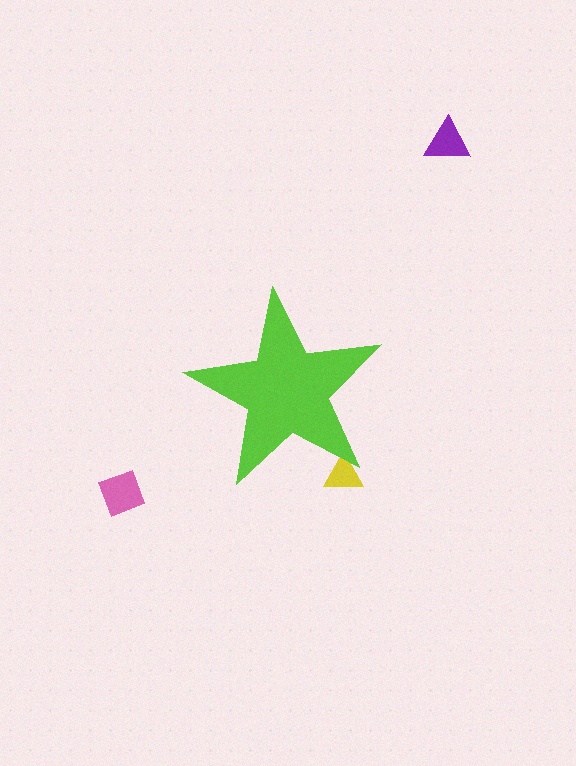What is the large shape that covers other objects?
A lime star.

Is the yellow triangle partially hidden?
Yes, the yellow triangle is partially hidden behind the lime star.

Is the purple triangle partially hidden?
No, the purple triangle is fully visible.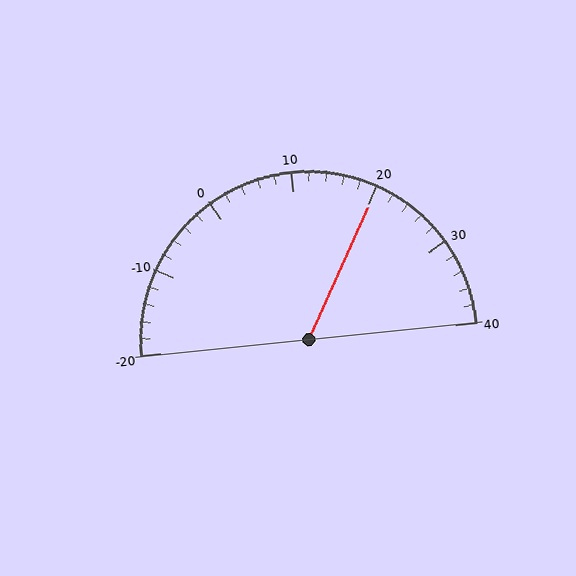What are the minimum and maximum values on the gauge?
The gauge ranges from -20 to 40.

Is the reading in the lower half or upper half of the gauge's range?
The reading is in the upper half of the range (-20 to 40).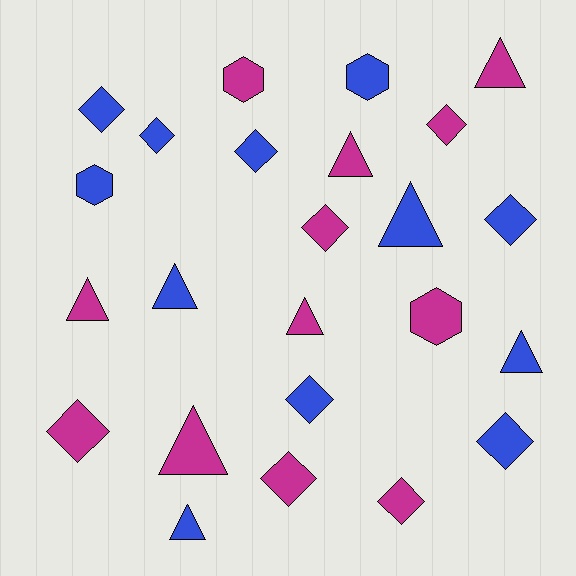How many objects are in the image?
There are 24 objects.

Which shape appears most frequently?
Diamond, with 11 objects.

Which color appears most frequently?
Blue, with 12 objects.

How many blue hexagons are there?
There are 2 blue hexagons.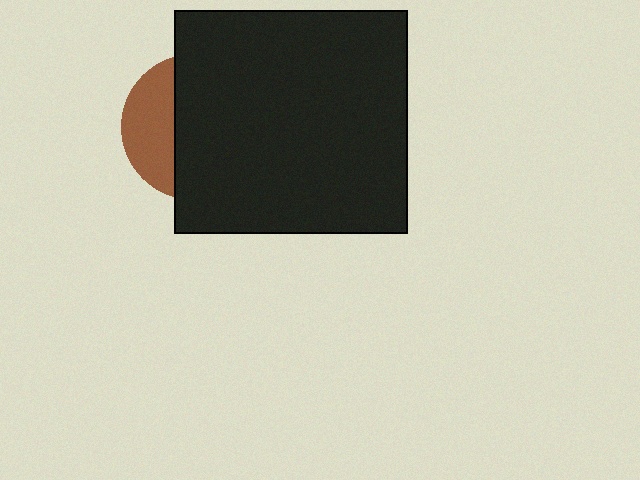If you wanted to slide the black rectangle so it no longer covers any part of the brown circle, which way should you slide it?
Slide it right — that is the most direct way to separate the two shapes.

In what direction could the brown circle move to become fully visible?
The brown circle could move left. That would shift it out from behind the black rectangle entirely.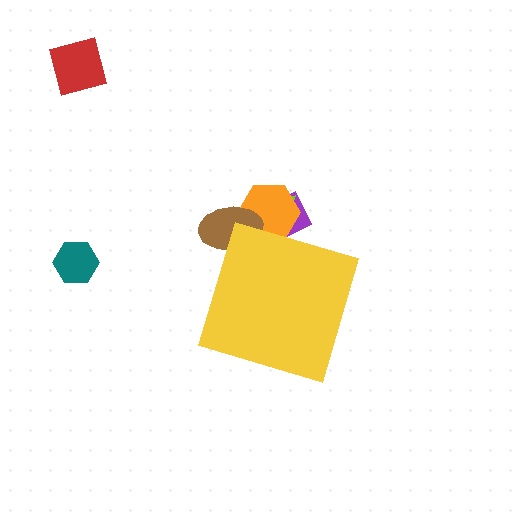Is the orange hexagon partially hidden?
Yes, the orange hexagon is partially hidden behind the yellow diamond.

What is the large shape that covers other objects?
A yellow diamond.